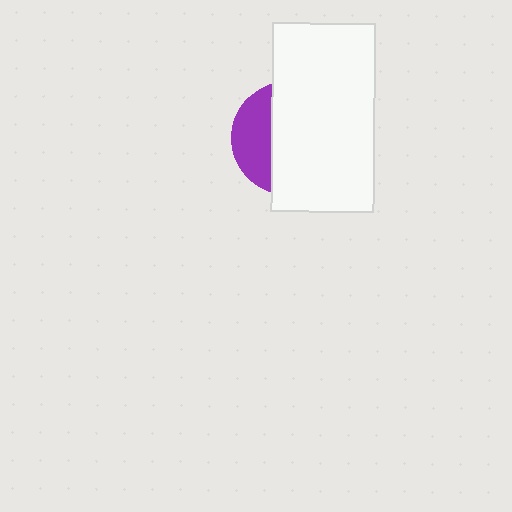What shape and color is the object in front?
The object in front is a white rectangle.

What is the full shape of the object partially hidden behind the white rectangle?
The partially hidden object is a purple circle.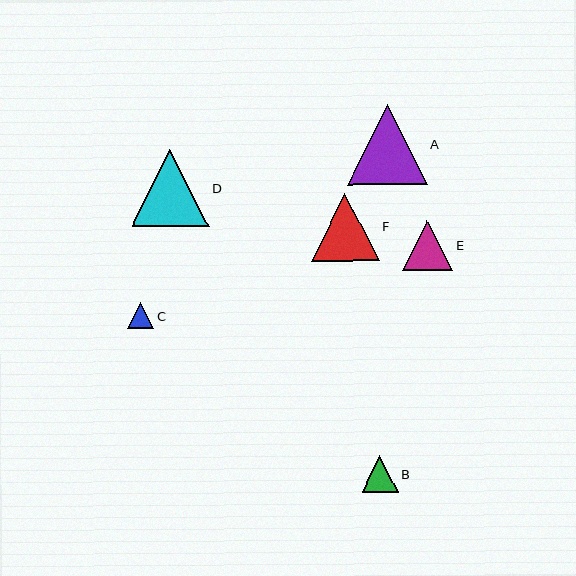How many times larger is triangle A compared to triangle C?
Triangle A is approximately 3.1 times the size of triangle C.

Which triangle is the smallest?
Triangle C is the smallest with a size of approximately 26 pixels.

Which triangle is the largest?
Triangle A is the largest with a size of approximately 80 pixels.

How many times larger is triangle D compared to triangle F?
Triangle D is approximately 1.1 times the size of triangle F.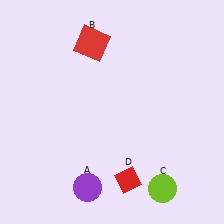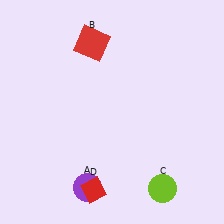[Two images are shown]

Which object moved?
The red diamond (D) moved left.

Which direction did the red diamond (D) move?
The red diamond (D) moved left.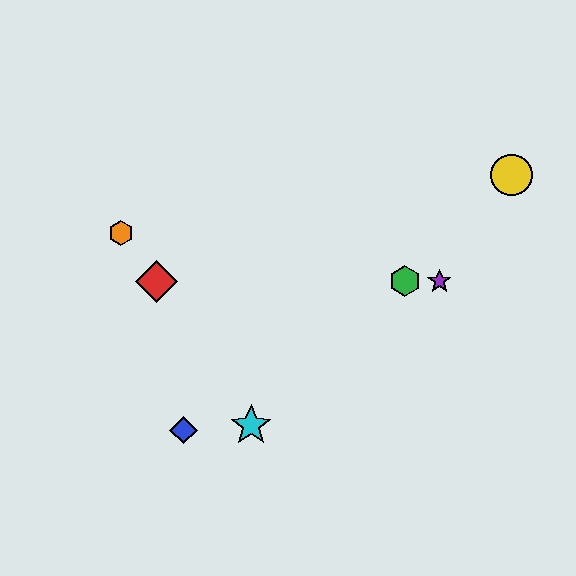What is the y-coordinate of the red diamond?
The red diamond is at y≈281.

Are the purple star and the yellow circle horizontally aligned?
No, the purple star is at y≈281 and the yellow circle is at y≈175.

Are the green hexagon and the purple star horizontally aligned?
Yes, both are at y≈281.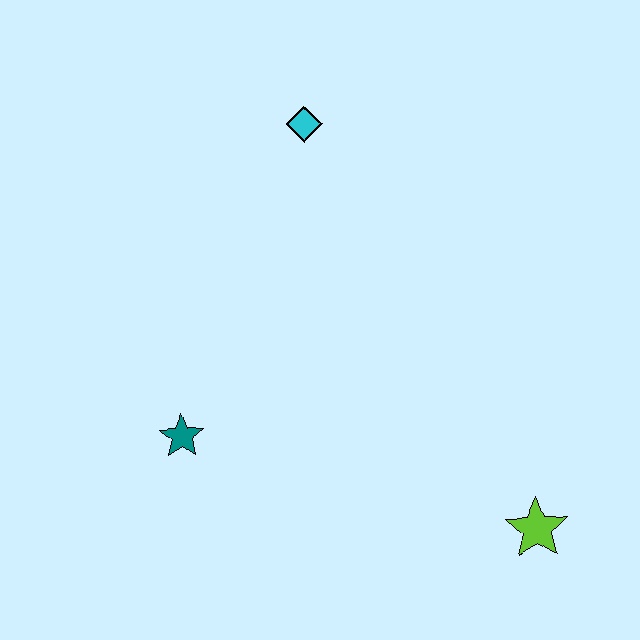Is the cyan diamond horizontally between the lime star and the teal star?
Yes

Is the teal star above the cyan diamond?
No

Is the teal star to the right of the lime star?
No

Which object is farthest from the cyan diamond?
The lime star is farthest from the cyan diamond.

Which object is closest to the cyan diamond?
The teal star is closest to the cyan diamond.